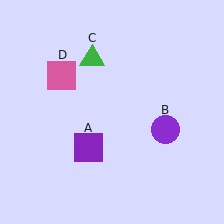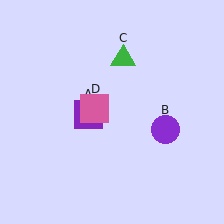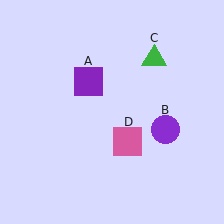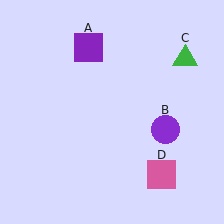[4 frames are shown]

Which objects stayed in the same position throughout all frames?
Purple circle (object B) remained stationary.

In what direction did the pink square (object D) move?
The pink square (object D) moved down and to the right.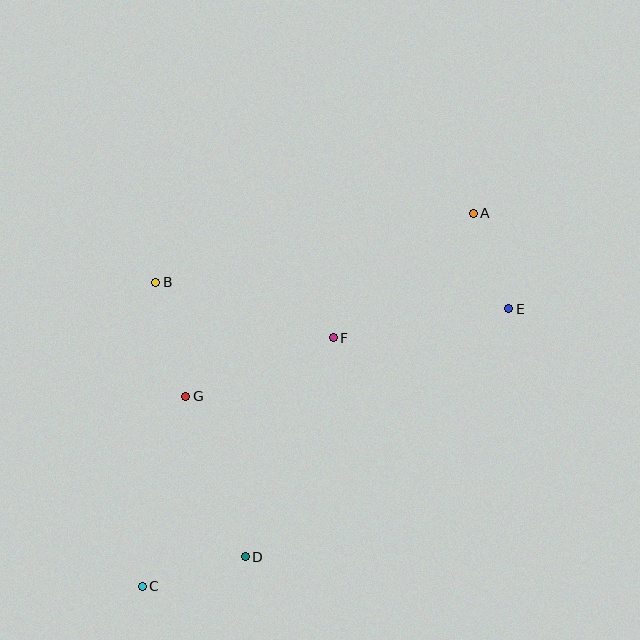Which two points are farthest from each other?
Points A and C are farthest from each other.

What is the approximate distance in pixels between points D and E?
The distance between D and E is approximately 362 pixels.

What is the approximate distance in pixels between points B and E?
The distance between B and E is approximately 354 pixels.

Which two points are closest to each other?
Points A and E are closest to each other.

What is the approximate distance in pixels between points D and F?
The distance between D and F is approximately 236 pixels.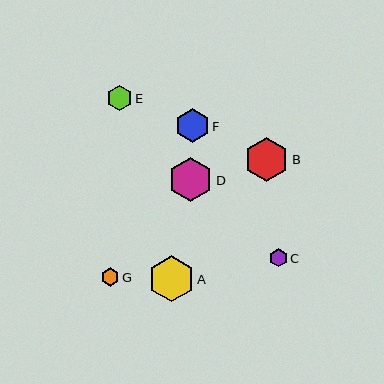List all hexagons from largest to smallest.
From largest to smallest: A, B, D, F, E, G, C.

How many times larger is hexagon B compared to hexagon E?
Hexagon B is approximately 1.8 times the size of hexagon E.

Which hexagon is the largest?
Hexagon A is the largest with a size of approximately 46 pixels.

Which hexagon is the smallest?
Hexagon C is the smallest with a size of approximately 18 pixels.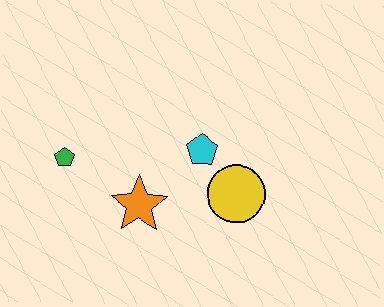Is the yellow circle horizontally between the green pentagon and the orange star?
No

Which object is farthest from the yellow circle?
The green pentagon is farthest from the yellow circle.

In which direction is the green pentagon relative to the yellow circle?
The green pentagon is to the left of the yellow circle.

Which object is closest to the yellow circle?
The cyan pentagon is closest to the yellow circle.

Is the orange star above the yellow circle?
No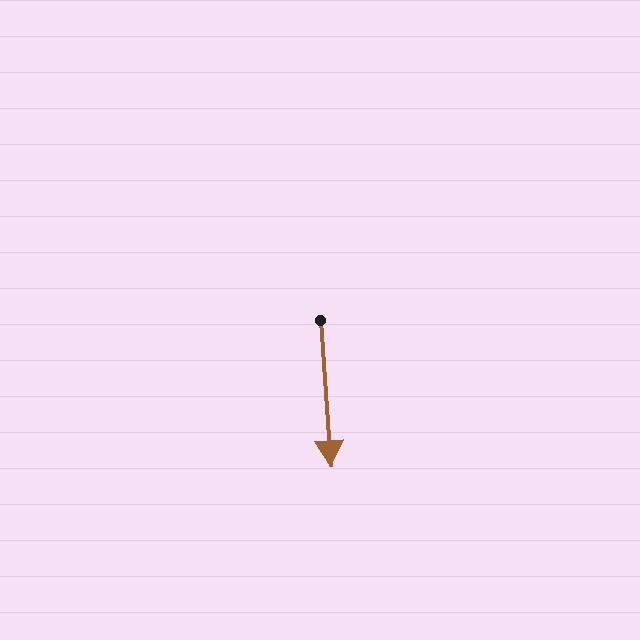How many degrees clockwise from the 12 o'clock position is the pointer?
Approximately 176 degrees.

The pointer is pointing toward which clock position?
Roughly 6 o'clock.